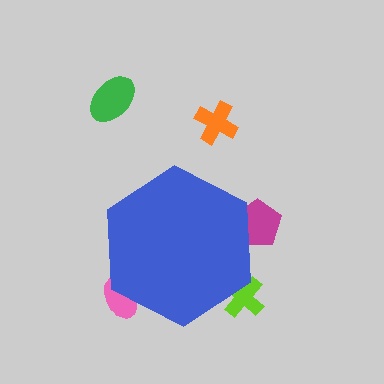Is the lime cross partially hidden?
Yes, the lime cross is partially hidden behind the blue hexagon.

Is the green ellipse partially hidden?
No, the green ellipse is fully visible.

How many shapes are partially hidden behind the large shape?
3 shapes are partially hidden.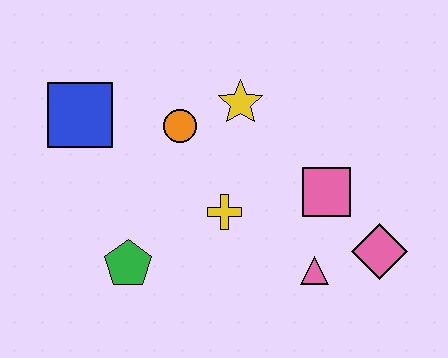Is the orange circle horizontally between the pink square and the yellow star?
No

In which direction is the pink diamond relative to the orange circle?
The pink diamond is to the right of the orange circle.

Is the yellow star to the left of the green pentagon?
No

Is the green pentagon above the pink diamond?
No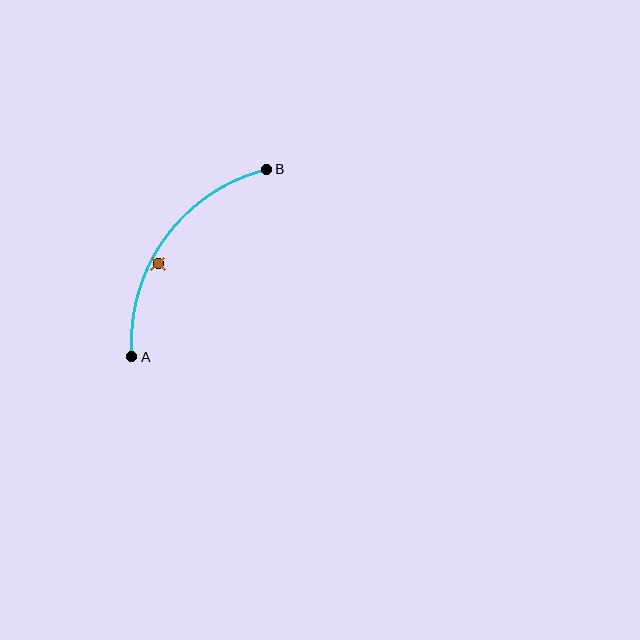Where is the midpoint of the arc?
The arc midpoint is the point on the curve farthest from the straight line joining A and B. It sits above and to the left of that line.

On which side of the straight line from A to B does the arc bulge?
The arc bulges above and to the left of the straight line connecting A and B.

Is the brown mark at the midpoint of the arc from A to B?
No — the brown mark does not lie on the arc at all. It sits slightly inside the curve.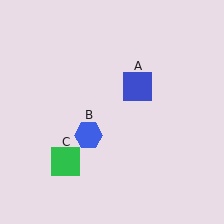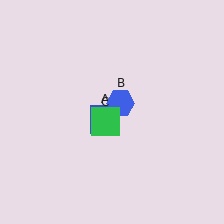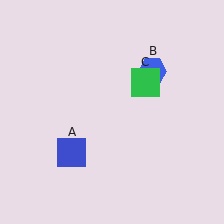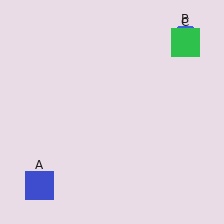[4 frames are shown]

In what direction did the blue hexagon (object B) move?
The blue hexagon (object B) moved up and to the right.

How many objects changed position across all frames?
3 objects changed position: blue square (object A), blue hexagon (object B), green square (object C).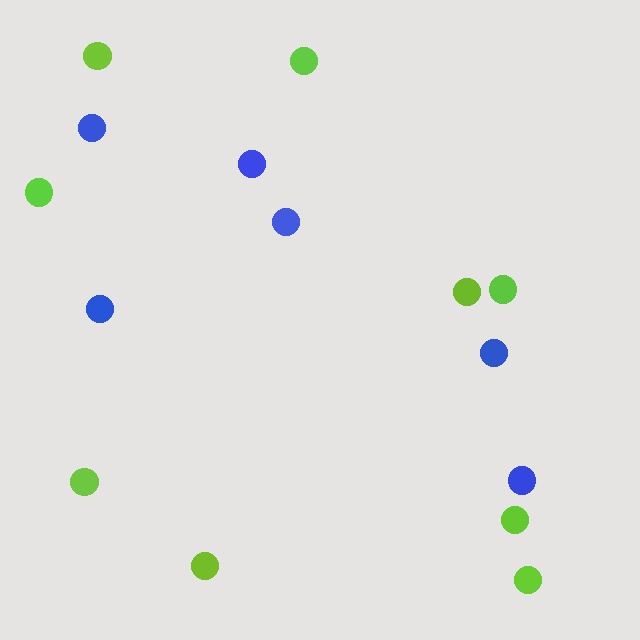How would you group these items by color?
There are 2 groups: one group of blue circles (6) and one group of lime circles (9).